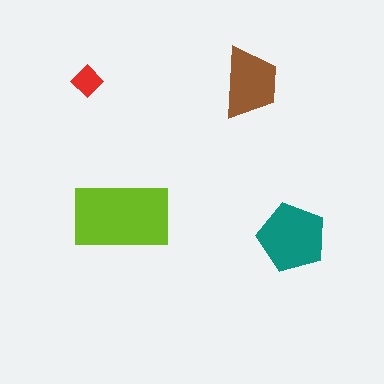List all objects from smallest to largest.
The red diamond, the brown trapezoid, the teal pentagon, the lime rectangle.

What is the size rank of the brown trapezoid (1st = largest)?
3rd.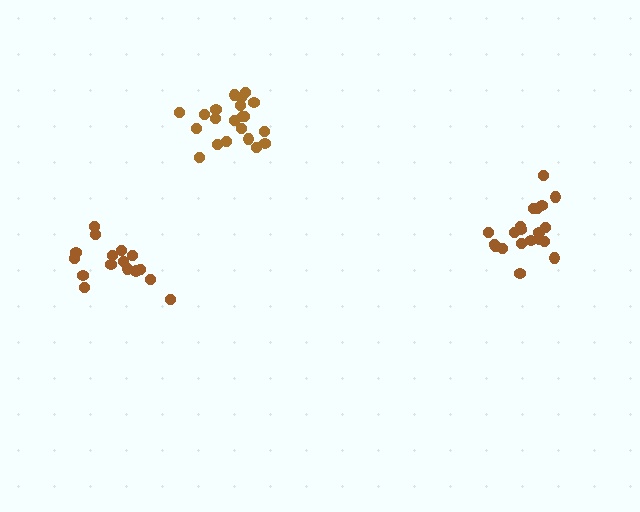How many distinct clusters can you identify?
There are 3 distinct clusters.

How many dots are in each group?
Group 1: 16 dots, Group 2: 20 dots, Group 3: 21 dots (57 total).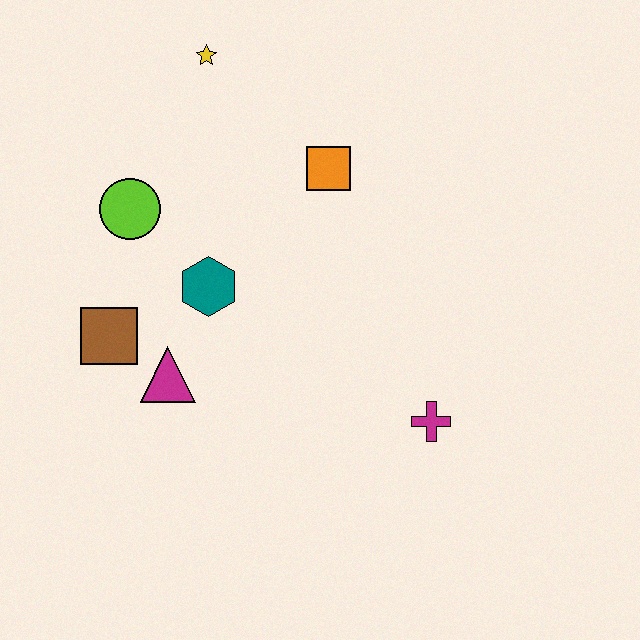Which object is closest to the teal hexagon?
The magenta triangle is closest to the teal hexagon.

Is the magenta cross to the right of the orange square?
Yes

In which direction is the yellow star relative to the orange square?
The yellow star is to the left of the orange square.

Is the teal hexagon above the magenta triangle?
Yes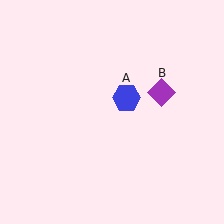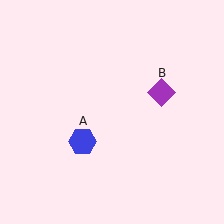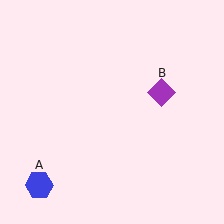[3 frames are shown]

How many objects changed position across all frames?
1 object changed position: blue hexagon (object A).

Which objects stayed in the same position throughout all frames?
Purple diamond (object B) remained stationary.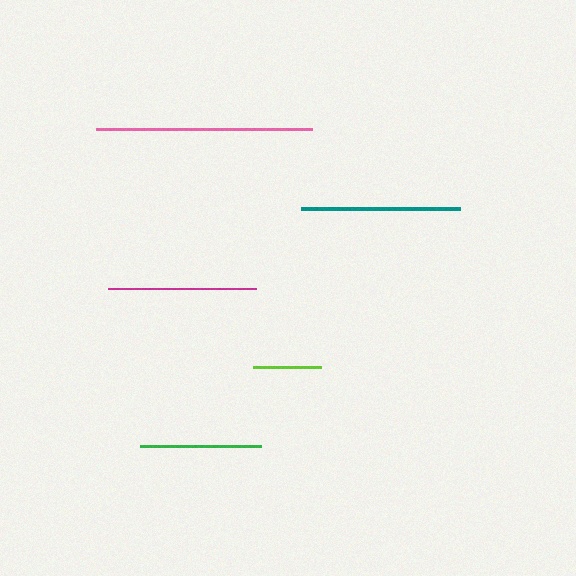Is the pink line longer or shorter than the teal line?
The pink line is longer than the teal line.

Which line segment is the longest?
The pink line is the longest at approximately 215 pixels.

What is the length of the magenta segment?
The magenta segment is approximately 148 pixels long.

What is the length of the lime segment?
The lime segment is approximately 68 pixels long.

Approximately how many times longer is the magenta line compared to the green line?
The magenta line is approximately 1.2 times the length of the green line.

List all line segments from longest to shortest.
From longest to shortest: pink, teal, magenta, green, lime.